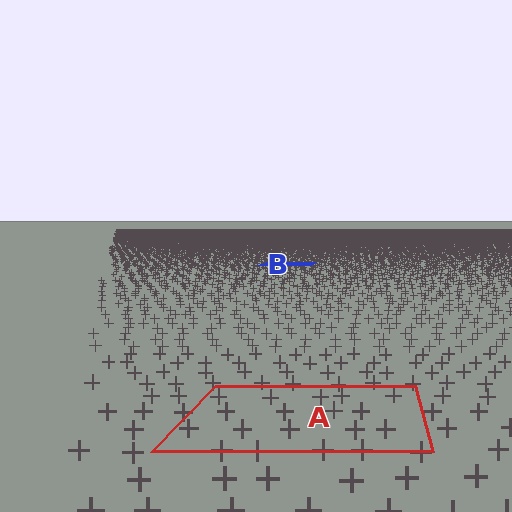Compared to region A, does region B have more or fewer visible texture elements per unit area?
Region B has more texture elements per unit area — they are packed more densely because it is farther away.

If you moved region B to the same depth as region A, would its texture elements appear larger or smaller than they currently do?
They would appear larger. At a closer depth, the same texture elements are projected at a bigger on-screen size.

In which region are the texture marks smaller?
The texture marks are smaller in region B, because it is farther away.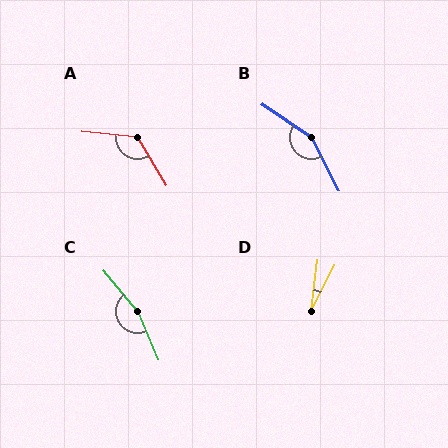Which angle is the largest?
C, at approximately 164 degrees.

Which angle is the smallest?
D, at approximately 20 degrees.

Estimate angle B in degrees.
Approximately 151 degrees.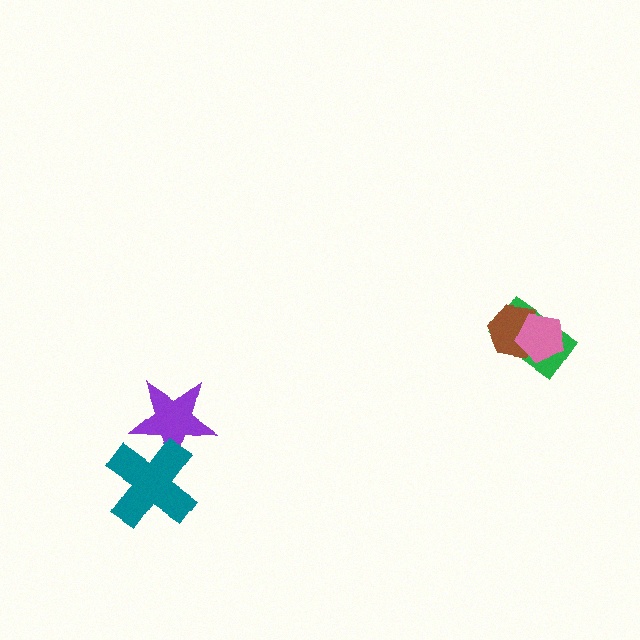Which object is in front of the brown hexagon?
The pink pentagon is in front of the brown hexagon.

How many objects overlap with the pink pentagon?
2 objects overlap with the pink pentagon.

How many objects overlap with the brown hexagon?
2 objects overlap with the brown hexagon.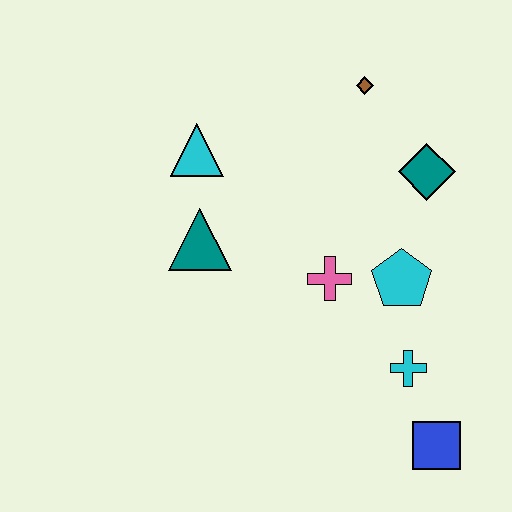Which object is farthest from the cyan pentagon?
The cyan triangle is farthest from the cyan pentagon.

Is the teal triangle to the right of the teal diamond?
No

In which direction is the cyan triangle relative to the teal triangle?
The cyan triangle is above the teal triangle.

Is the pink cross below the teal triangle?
Yes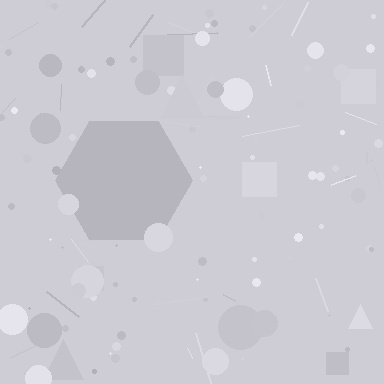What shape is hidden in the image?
A hexagon is hidden in the image.